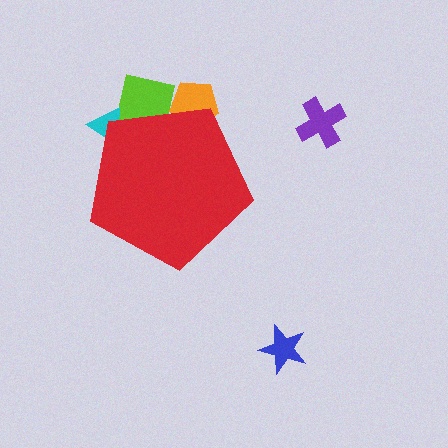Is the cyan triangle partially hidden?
Yes, the cyan triangle is partially hidden behind the red pentagon.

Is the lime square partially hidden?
Yes, the lime square is partially hidden behind the red pentagon.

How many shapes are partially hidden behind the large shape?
3 shapes are partially hidden.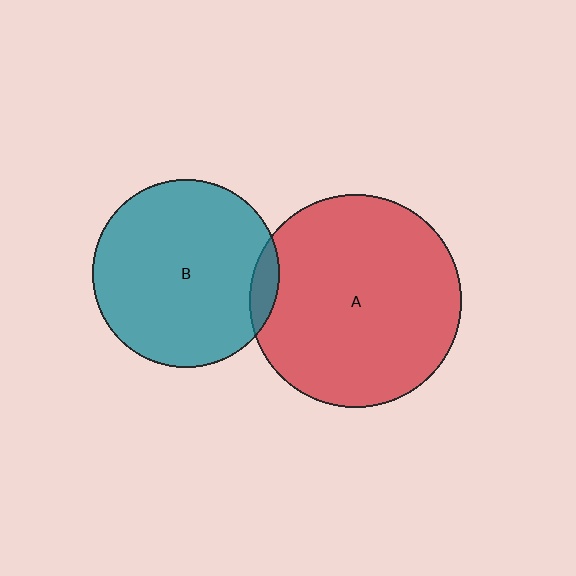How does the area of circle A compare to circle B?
Approximately 1.3 times.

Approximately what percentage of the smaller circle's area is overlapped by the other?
Approximately 5%.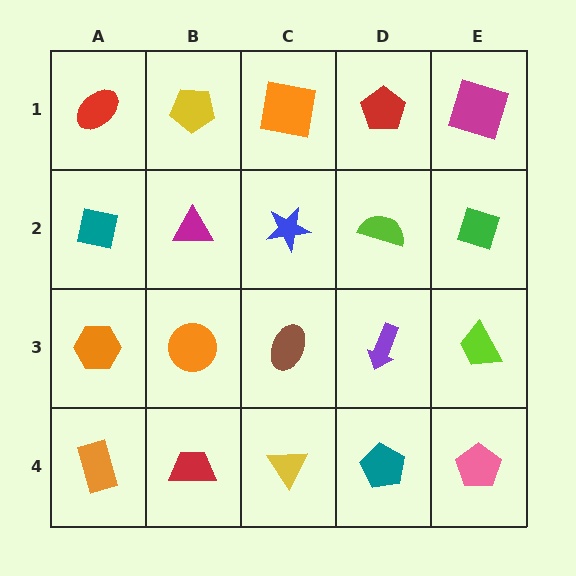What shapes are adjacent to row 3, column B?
A magenta triangle (row 2, column B), a red trapezoid (row 4, column B), an orange hexagon (row 3, column A), a brown ellipse (row 3, column C).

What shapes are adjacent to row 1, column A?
A teal square (row 2, column A), a yellow pentagon (row 1, column B).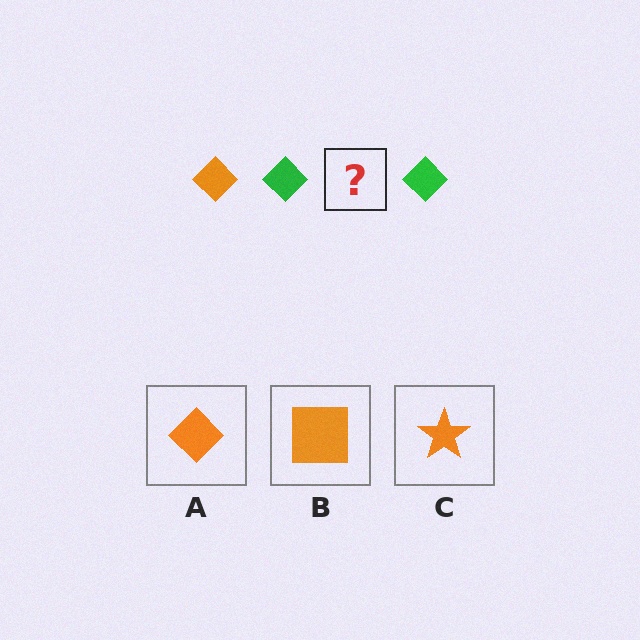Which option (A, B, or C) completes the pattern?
A.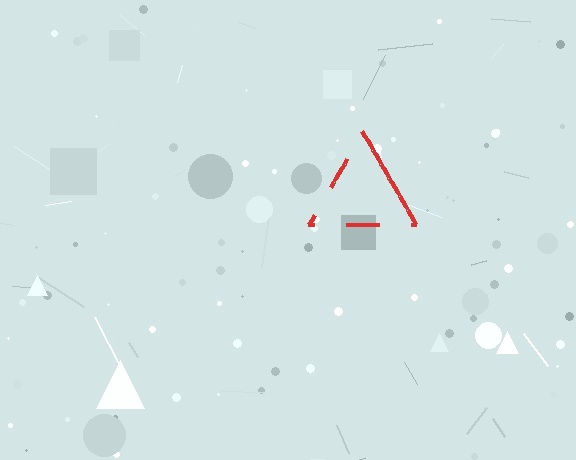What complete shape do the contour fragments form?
The contour fragments form a triangle.